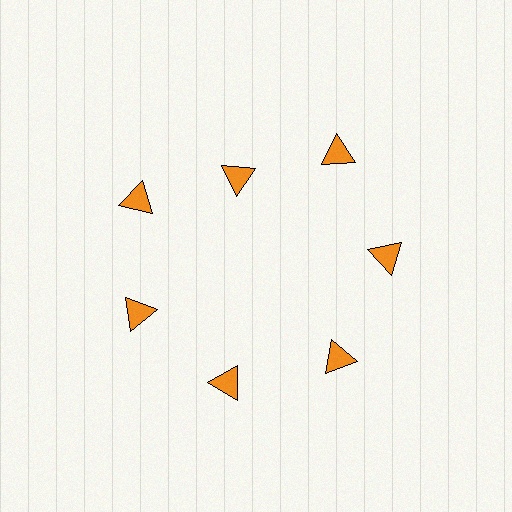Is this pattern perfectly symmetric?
No. The 7 orange triangles are arranged in a ring, but one element near the 12 o'clock position is pulled inward toward the center, breaking the 7-fold rotational symmetry.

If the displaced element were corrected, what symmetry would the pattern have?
It would have 7-fold rotational symmetry — the pattern would map onto itself every 51 degrees.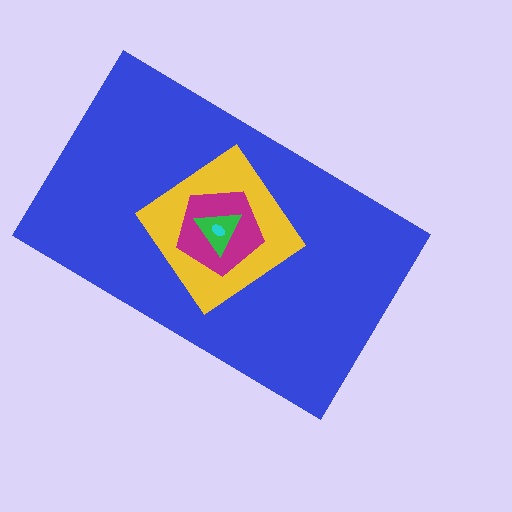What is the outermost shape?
The blue rectangle.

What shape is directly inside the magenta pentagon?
The green triangle.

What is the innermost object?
The cyan ellipse.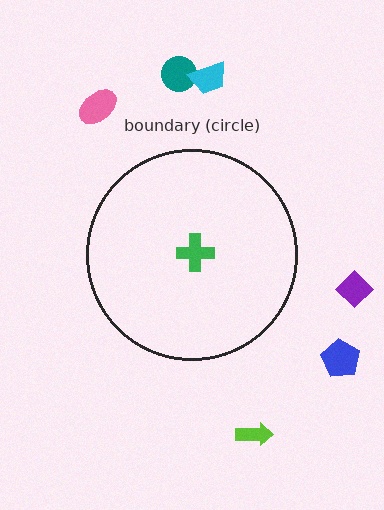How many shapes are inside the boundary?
1 inside, 6 outside.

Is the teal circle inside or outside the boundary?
Outside.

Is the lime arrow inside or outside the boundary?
Outside.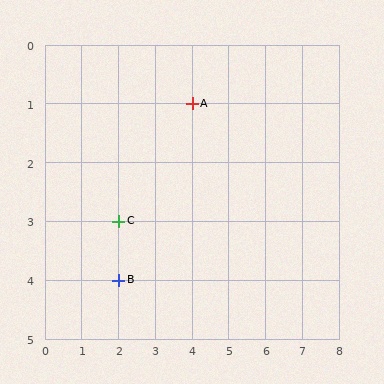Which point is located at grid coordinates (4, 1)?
Point A is at (4, 1).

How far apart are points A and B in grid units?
Points A and B are 2 columns and 3 rows apart (about 3.6 grid units diagonally).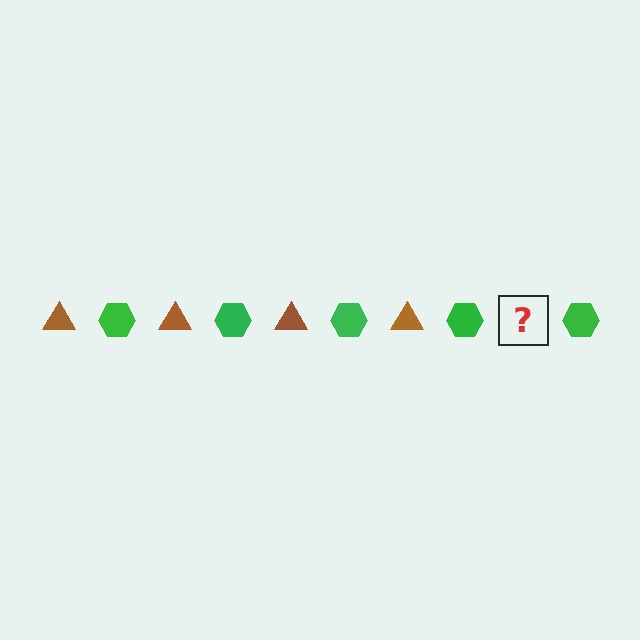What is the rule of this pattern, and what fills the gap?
The rule is that the pattern alternates between brown triangle and green hexagon. The gap should be filled with a brown triangle.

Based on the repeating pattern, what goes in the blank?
The blank should be a brown triangle.